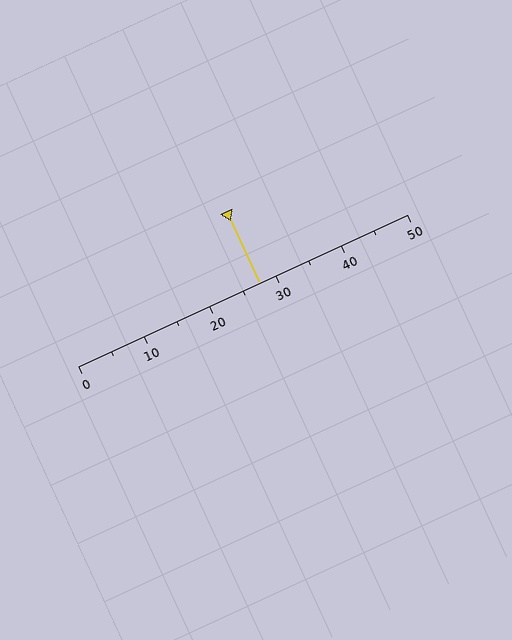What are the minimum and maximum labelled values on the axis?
The axis runs from 0 to 50.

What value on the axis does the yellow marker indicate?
The marker indicates approximately 27.5.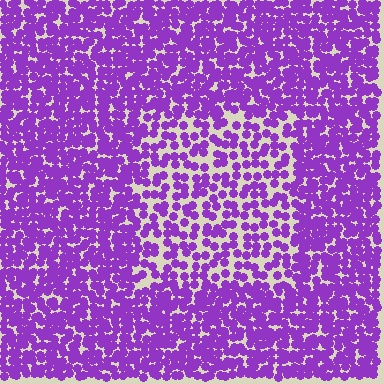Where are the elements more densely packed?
The elements are more densely packed outside the rectangle boundary.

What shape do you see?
I see a rectangle.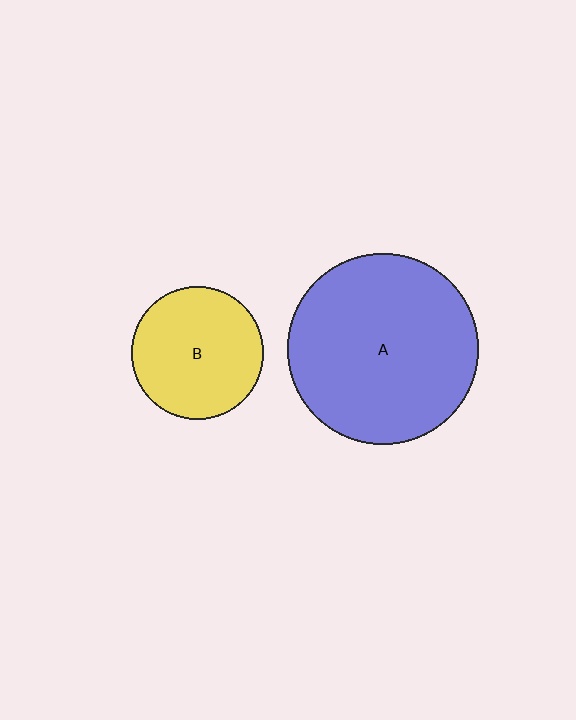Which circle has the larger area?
Circle A (blue).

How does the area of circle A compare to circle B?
Approximately 2.1 times.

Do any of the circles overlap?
No, none of the circles overlap.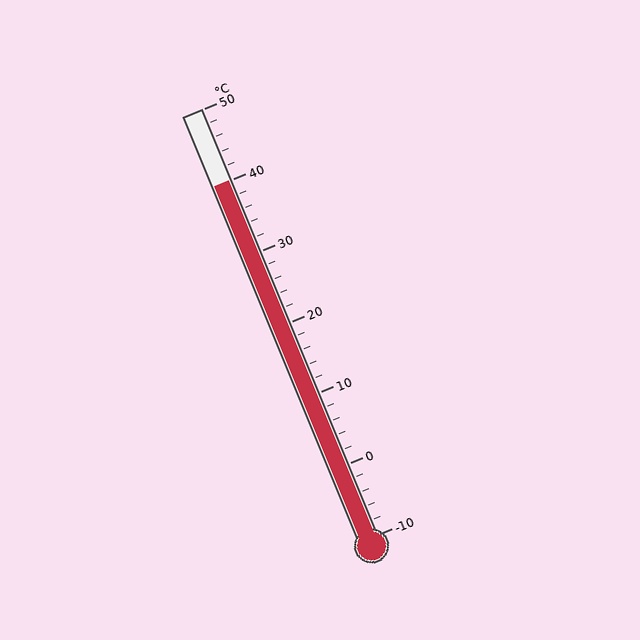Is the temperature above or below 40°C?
The temperature is at 40°C.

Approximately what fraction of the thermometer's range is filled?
The thermometer is filled to approximately 85% of its range.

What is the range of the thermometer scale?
The thermometer scale ranges from -10°C to 50°C.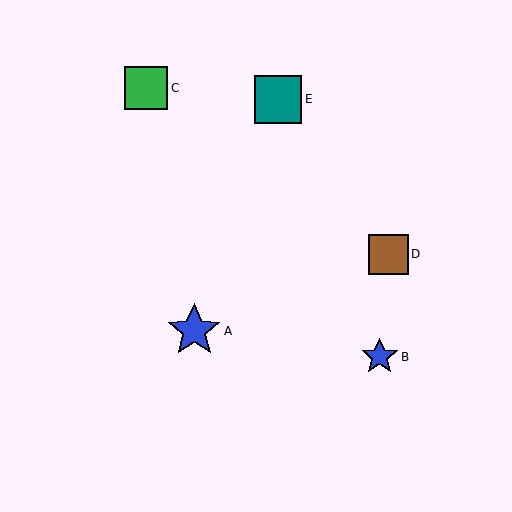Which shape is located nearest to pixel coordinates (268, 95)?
The teal square (labeled E) at (278, 99) is nearest to that location.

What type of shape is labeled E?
Shape E is a teal square.